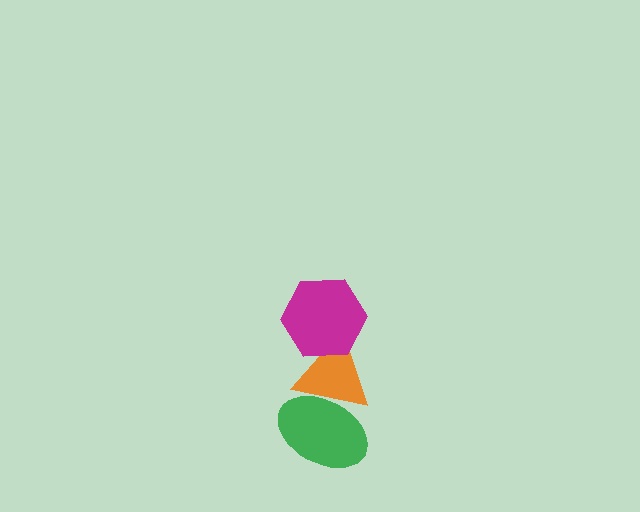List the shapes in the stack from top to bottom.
From top to bottom: the magenta hexagon, the orange triangle, the green ellipse.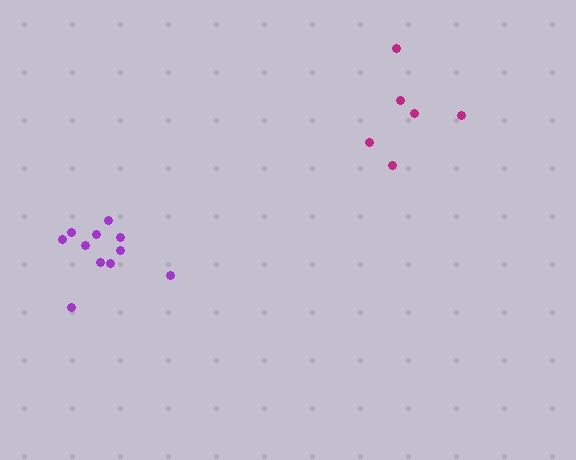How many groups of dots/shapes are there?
There are 2 groups.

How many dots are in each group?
Group 1: 6 dots, Group 2: 11 dots (17 total).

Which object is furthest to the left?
The purple cluster is leftmost.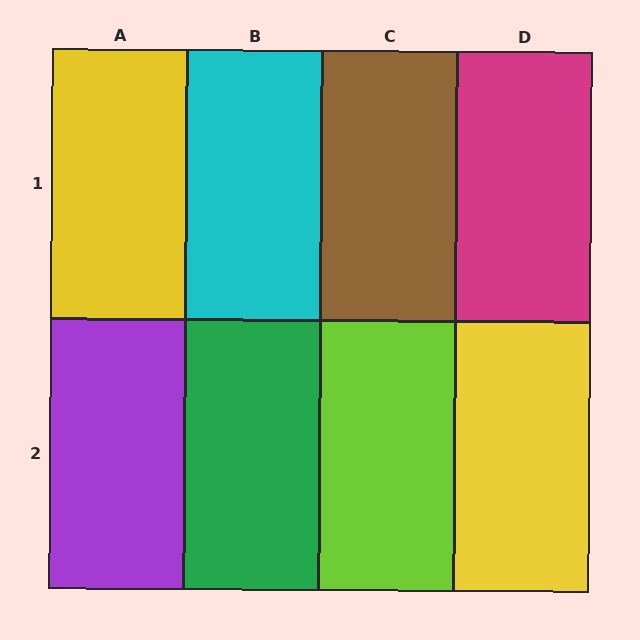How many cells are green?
1 cell is green.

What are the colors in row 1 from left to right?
Yellow, cyan, brown, magenta.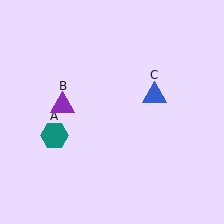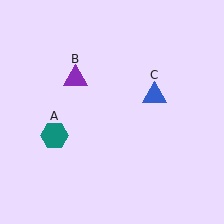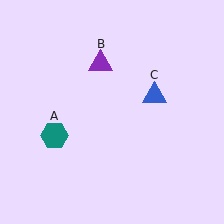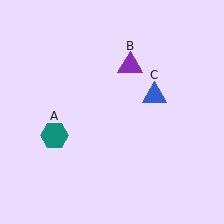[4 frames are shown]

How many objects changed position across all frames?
1 object changed position: purple triangle (object B).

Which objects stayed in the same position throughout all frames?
Teal hexagon (object A) and blue triangle (object C) remained stationary.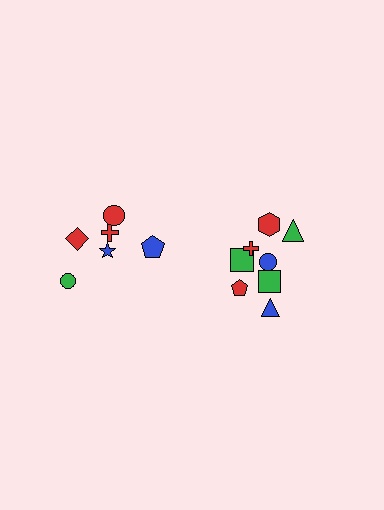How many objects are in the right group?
There are 8 objects.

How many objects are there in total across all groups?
There are 14 objects.